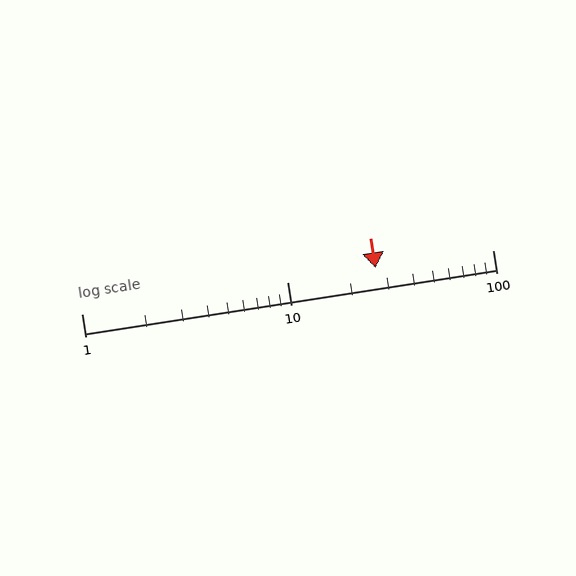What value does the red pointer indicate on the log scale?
The pointer indicates approximately 27.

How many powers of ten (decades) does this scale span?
The scale spans 2 decades, from 1 to 100.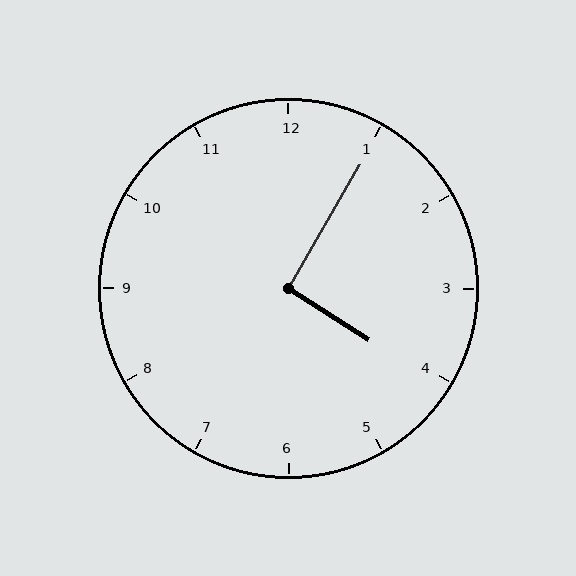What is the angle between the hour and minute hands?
Approximately 92 degrees.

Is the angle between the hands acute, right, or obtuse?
It is right.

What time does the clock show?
4:05.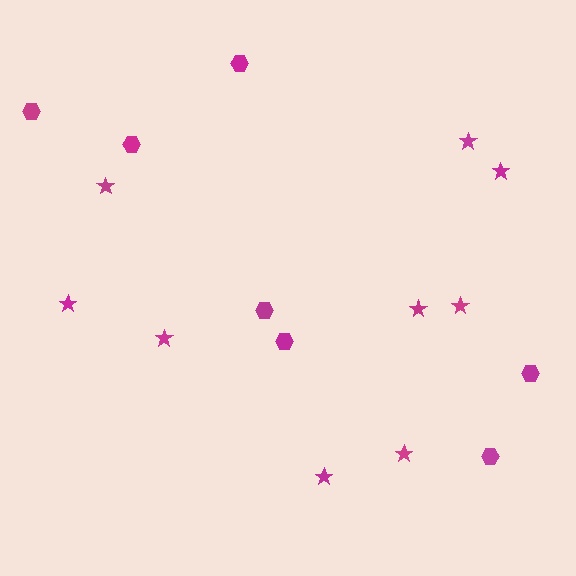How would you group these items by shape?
There are 2 groups: one group of hexagons (7) and one group of stars (9).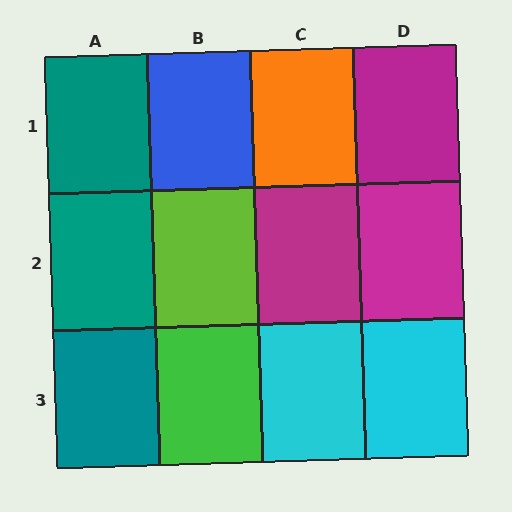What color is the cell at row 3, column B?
Green.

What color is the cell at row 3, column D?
Cyan.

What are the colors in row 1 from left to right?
Teal, blue, orange, magenta.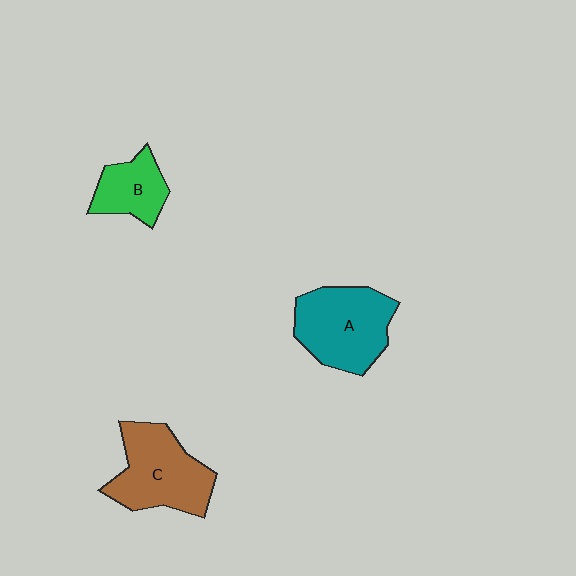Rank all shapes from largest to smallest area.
From largest to smallest: A (teal), C (brown), B (green).